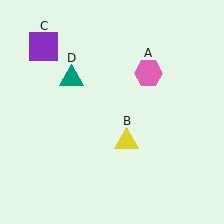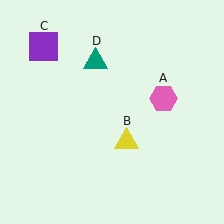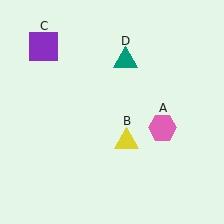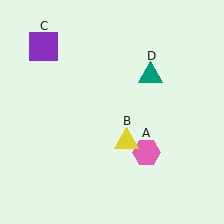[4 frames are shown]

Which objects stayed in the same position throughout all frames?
Yellow triangle (object B) and purple square (object C) remained stationary.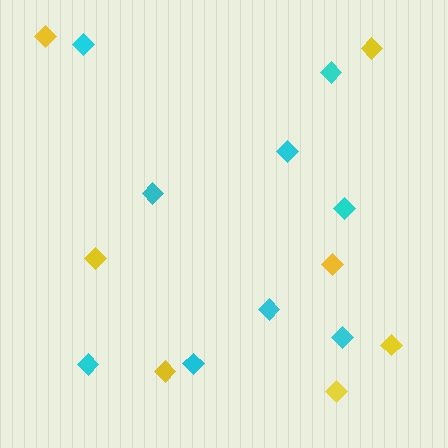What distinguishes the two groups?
There are 2 groups: one group of yellow diamonds (7) and one group of cyan diamonds (9).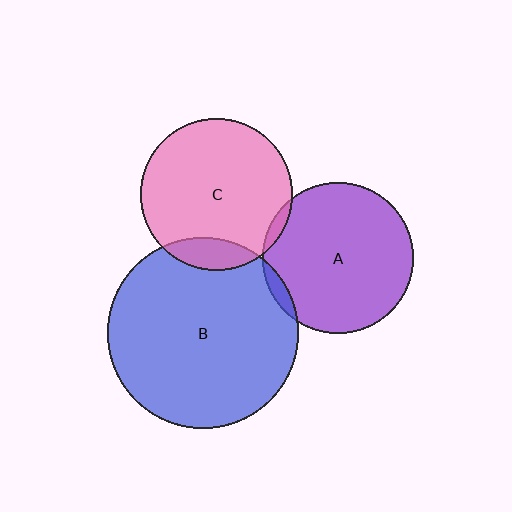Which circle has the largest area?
Circle B (blue).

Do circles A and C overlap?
Yes.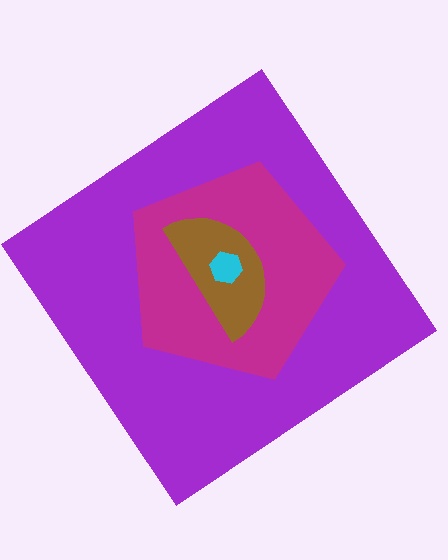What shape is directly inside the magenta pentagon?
The brown semicircle.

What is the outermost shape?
The purple diamond.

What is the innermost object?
The cyan hexagon.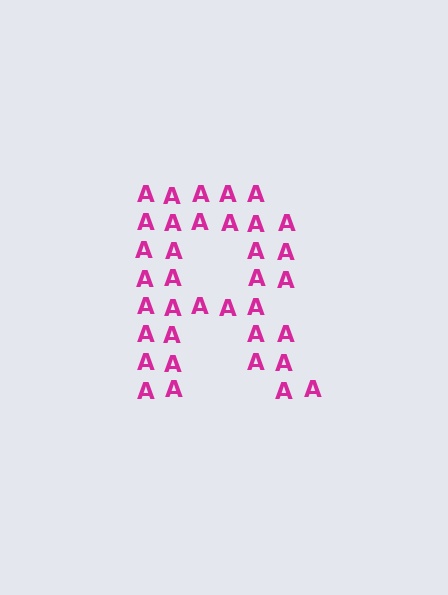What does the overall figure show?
The overall figure shows the letter R.